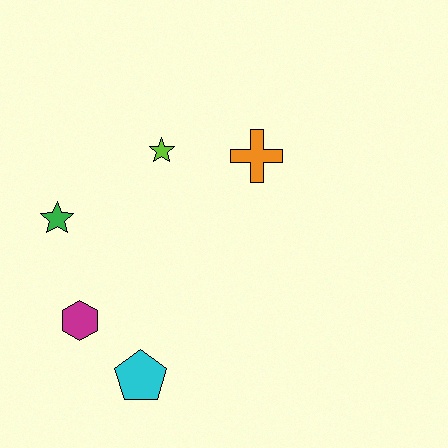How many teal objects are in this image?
There are no teal objects.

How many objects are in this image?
There are 5 objects.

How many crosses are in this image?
There is 1 cross.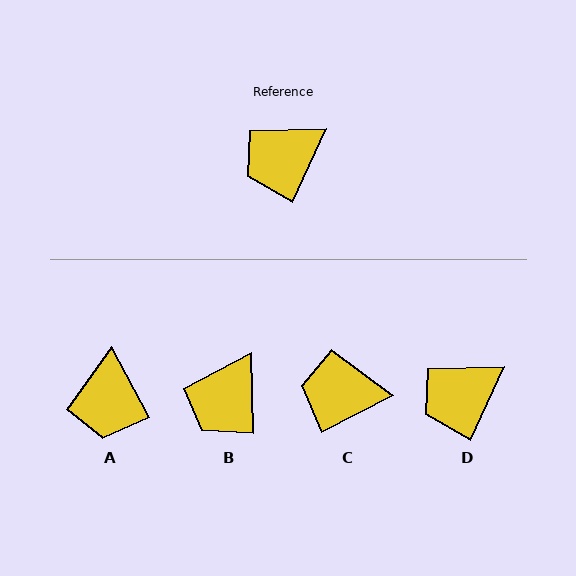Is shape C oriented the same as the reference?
No, it is off by about 38 degrees.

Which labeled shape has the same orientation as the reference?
D.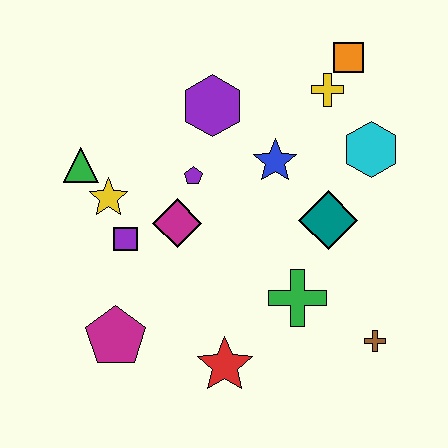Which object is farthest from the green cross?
The green triangle is farthest from the green cross.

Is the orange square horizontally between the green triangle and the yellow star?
No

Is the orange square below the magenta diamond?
No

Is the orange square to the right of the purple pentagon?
Yes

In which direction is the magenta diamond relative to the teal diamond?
The magenta diamond is to the left of the teal diamond.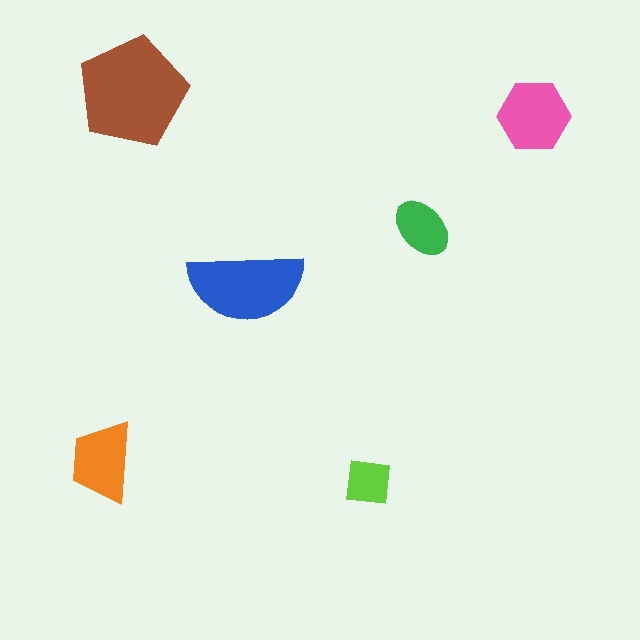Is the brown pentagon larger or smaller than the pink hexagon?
Larger.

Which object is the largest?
The brown pentagon.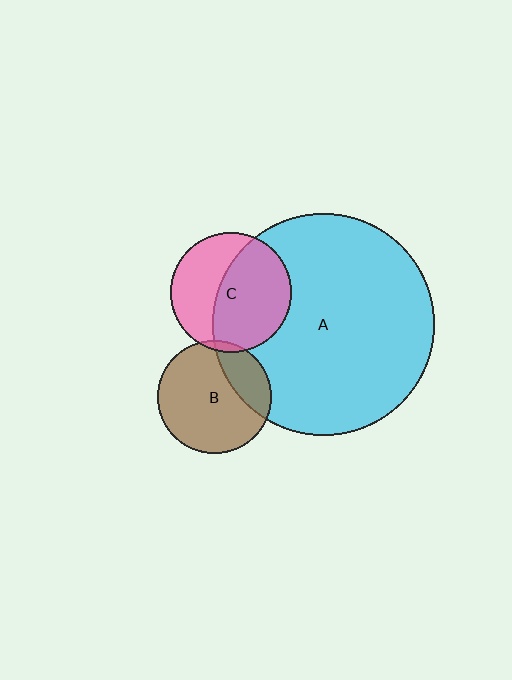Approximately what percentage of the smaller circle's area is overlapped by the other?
Approximately 5%.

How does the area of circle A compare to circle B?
Approximately 3.8 times.